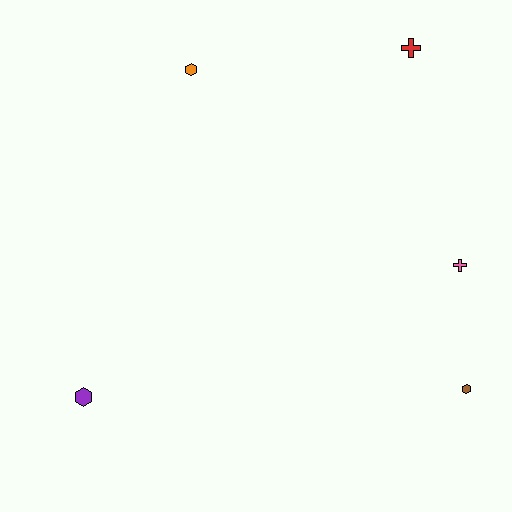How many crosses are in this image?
There are 2 crosses.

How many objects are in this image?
There are 5 objects.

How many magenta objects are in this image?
There are no magenta objects.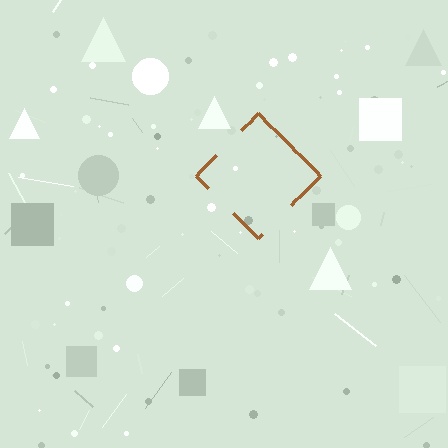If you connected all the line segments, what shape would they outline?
They would outline a diamond.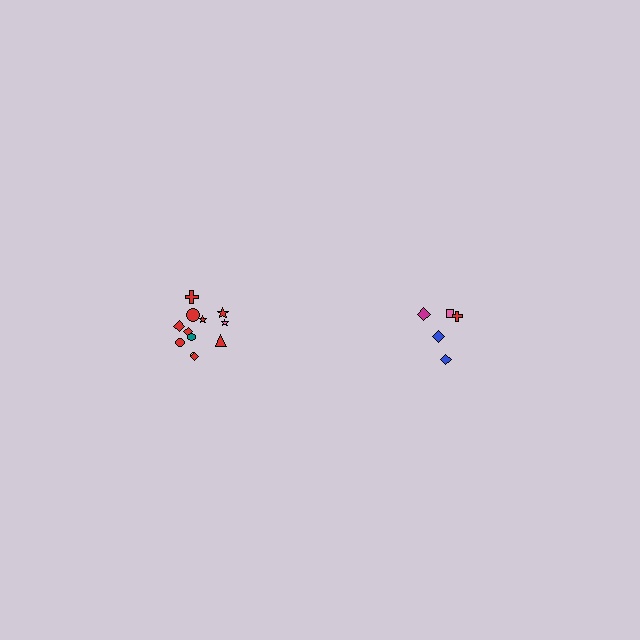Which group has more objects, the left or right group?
The left group.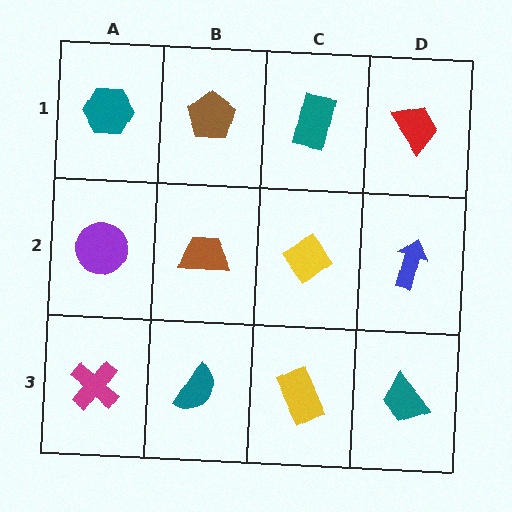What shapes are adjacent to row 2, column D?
A red trapezoid (row 1, column D), a teal trapezoid (row 3, column D), a yellow diamond (row 2, column C).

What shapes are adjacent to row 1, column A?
A purple circle (row 2, column A), a brown pentagon (row 1, column B).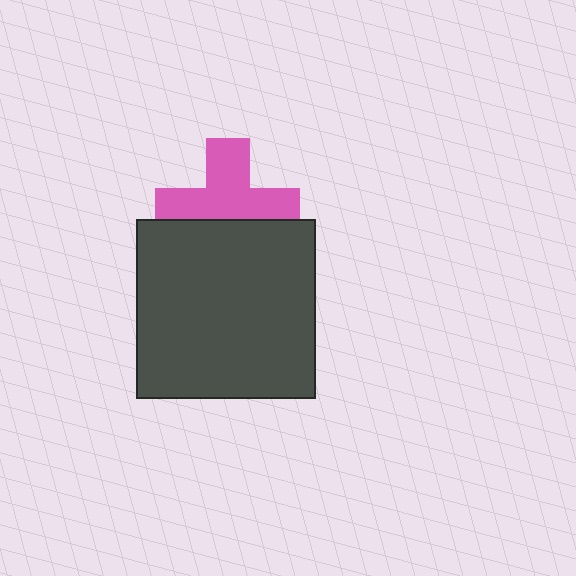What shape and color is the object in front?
The object in front is a dark gray square.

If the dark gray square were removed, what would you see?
You would see the complete pink cross.